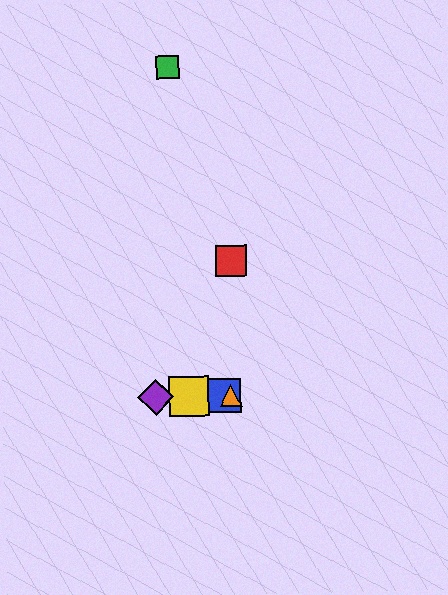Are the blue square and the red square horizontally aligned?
No, the blue square is at y≈395 and the red square is at y≈261.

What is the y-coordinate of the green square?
The green square is at y≈67.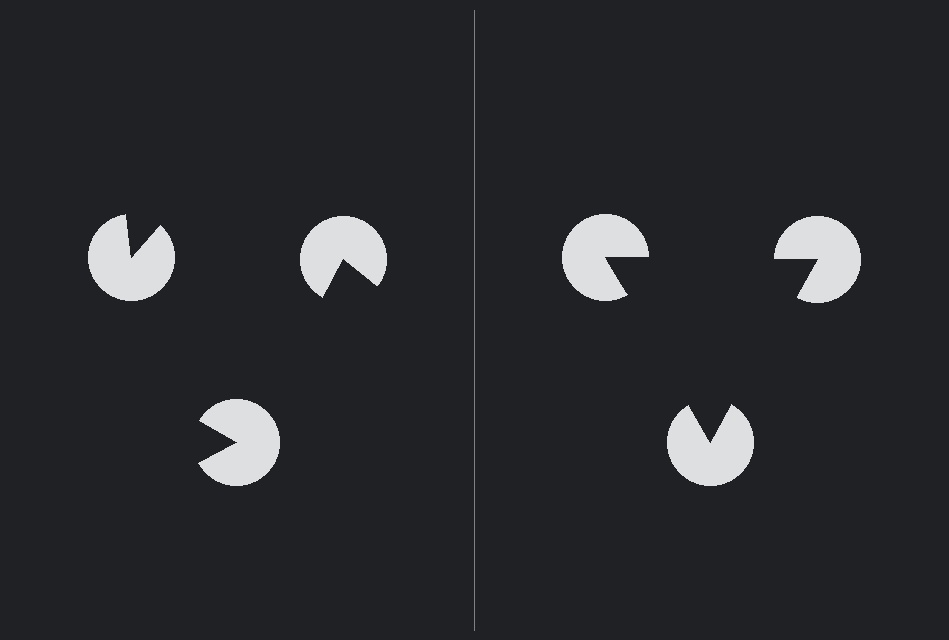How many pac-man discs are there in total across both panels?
6 — 3 on each side.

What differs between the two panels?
The pac-man discs are positioned identically on both sides; only the wedge orientations differ. On the right they align to a triangle; on the left they are misaligned.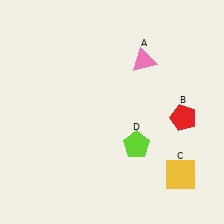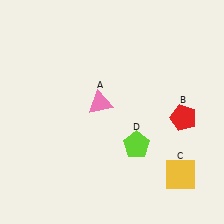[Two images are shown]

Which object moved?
The pink triangle (A) moved left.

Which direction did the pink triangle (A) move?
The pink triangle (A) moved left.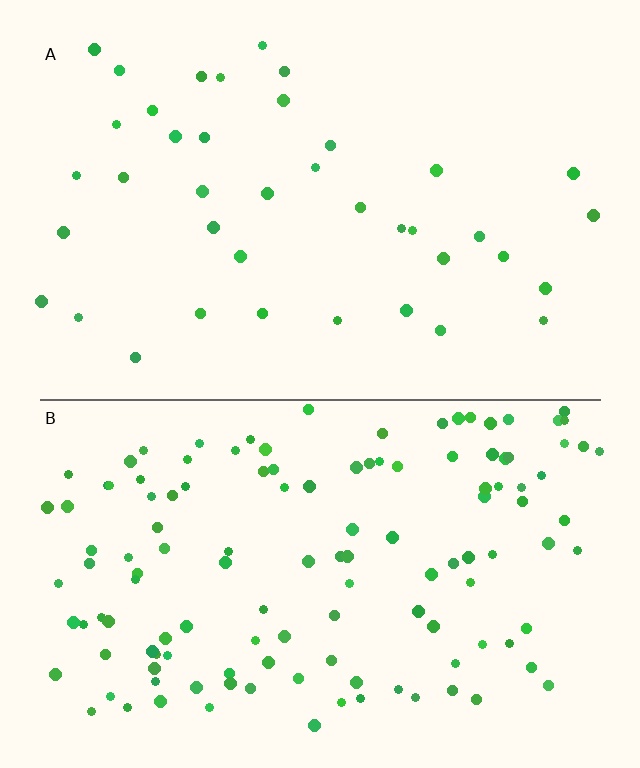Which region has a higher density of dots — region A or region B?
B (the bottom).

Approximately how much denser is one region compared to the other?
Approximately 3.3× — region B over region A.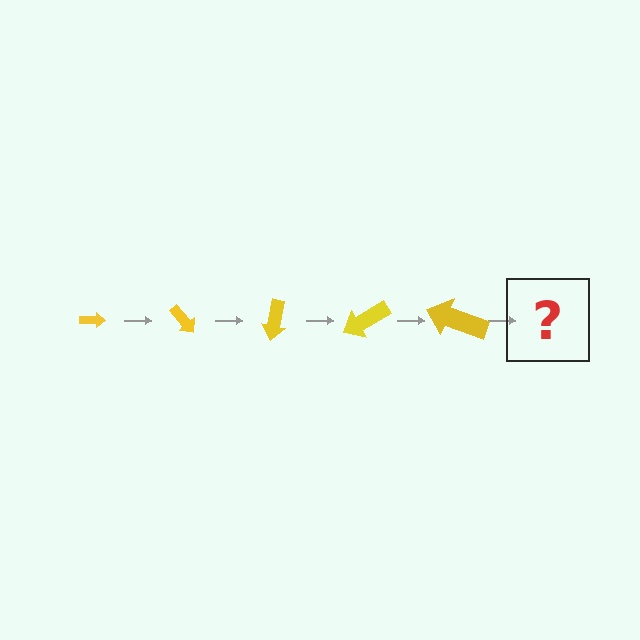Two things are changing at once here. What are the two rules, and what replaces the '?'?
The two rules are that the arrow grows larger each step and it rotates 50 degrees each step. The '?' should be an arrow, larger than the previous one and rotated 250 degrees from the start.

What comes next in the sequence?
The next element should be an arrow, larger than the previous one and rotated 250 degrees from the start.